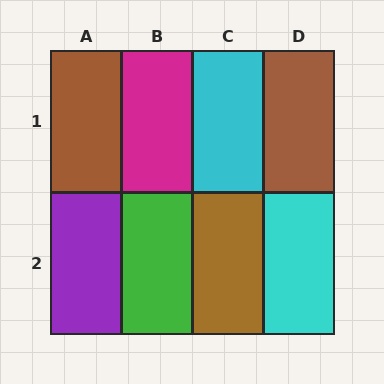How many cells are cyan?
2 cells are cyan.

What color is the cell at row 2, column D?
Cyan.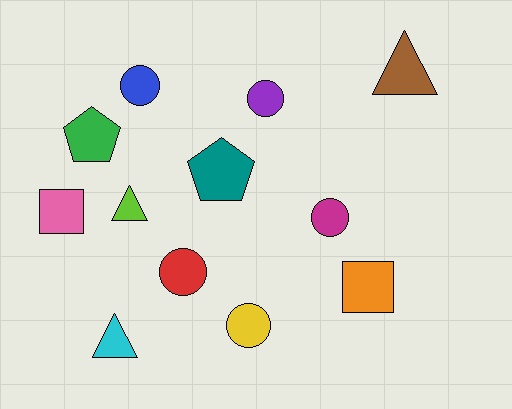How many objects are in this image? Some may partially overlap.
There are 12 objects.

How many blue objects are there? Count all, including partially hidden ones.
There is 1 blue object.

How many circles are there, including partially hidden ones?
There are 5 circles.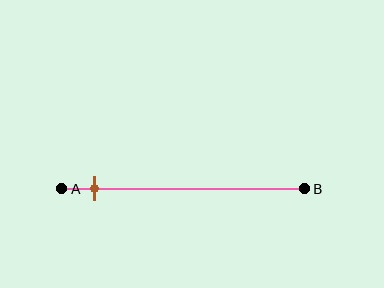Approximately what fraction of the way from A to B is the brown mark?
The brown mark is approximately 15% of the way from A to B.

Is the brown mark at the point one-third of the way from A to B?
No, the mark is at about 15% from A, not at the 33% one-third point.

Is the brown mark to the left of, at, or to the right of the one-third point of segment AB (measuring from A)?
The brown mark is to the left of the one-third point of segment AB.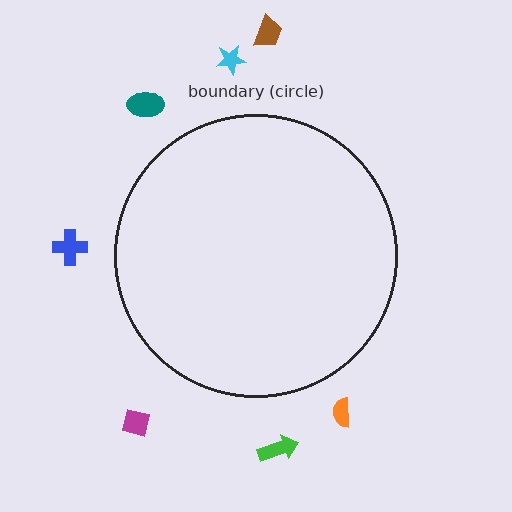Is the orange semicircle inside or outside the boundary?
Outside.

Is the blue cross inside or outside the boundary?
Outside.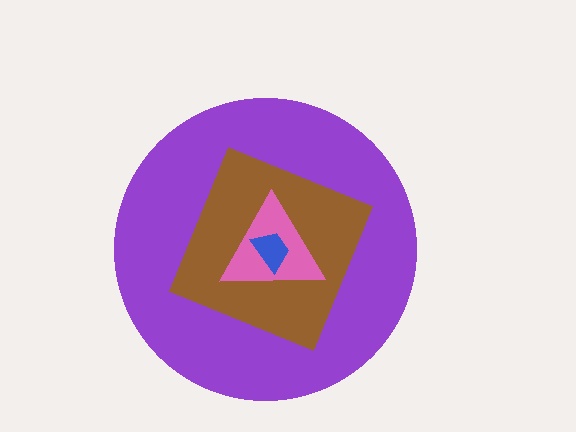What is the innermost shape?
The blue trapezoid.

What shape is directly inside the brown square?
The pink triangle.